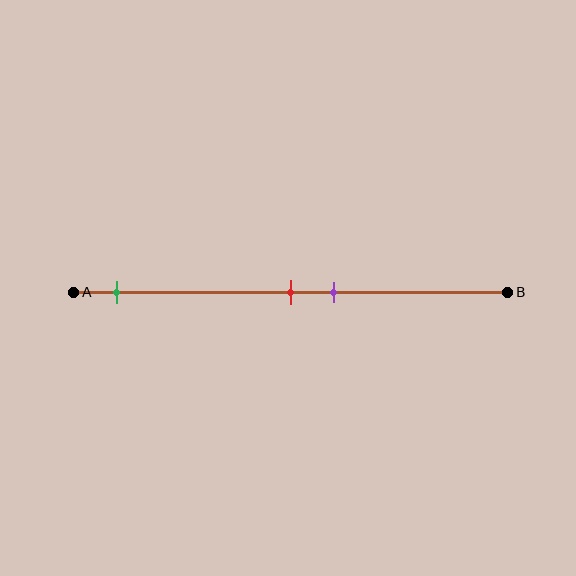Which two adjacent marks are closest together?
The red and purple marks are the closest adjacent pair.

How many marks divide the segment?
There are 3 marks dividing the segment.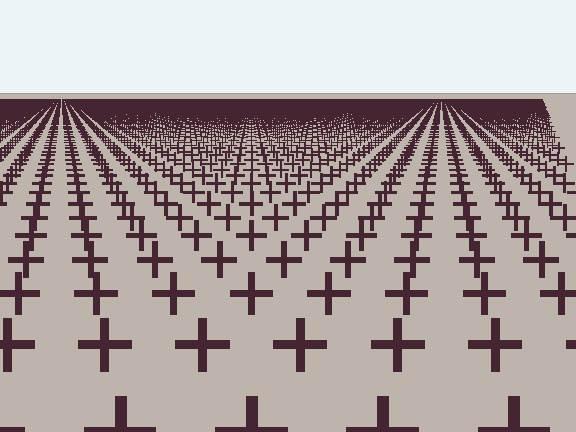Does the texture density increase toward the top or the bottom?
Density increases toward the top.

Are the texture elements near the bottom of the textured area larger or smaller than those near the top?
Larger. Near the bottom, elements are closer to the viewer and appear at a bigger on-screen size.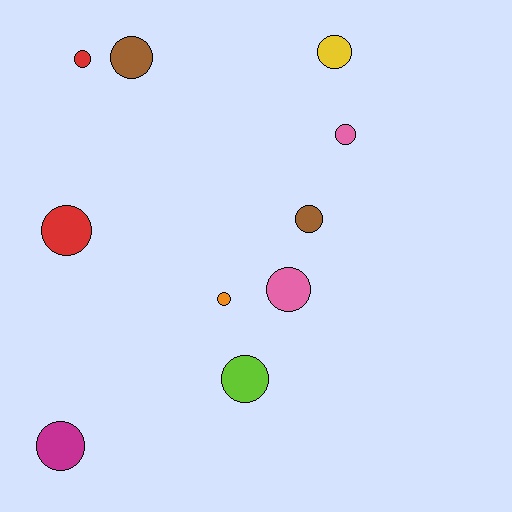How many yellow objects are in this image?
There is 1 yellow object.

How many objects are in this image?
There are 10 objects.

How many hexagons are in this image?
There are no hexagons.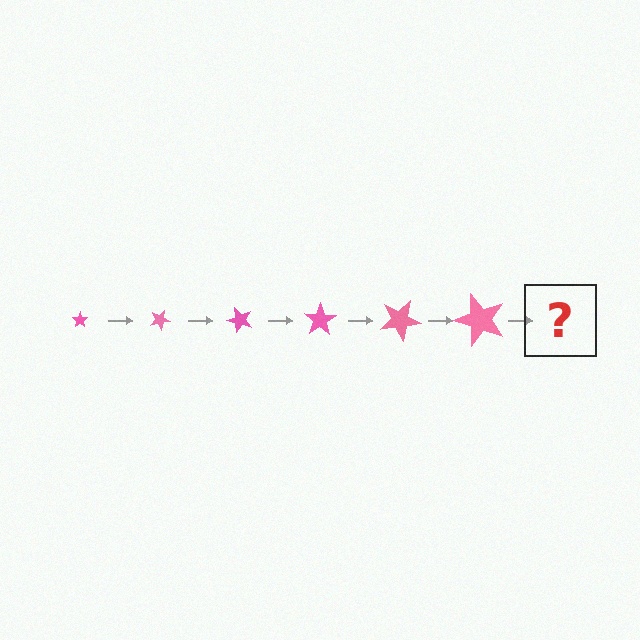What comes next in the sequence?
The next element should be a star, larger than the previous one and rotated 150 degrees from the start.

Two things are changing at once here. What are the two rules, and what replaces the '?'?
The two rules are that the star grows larger each step and it rotates 25 degrees each step. The '?' should be a star, larger than the previous one and rotated 150 degrees from the start.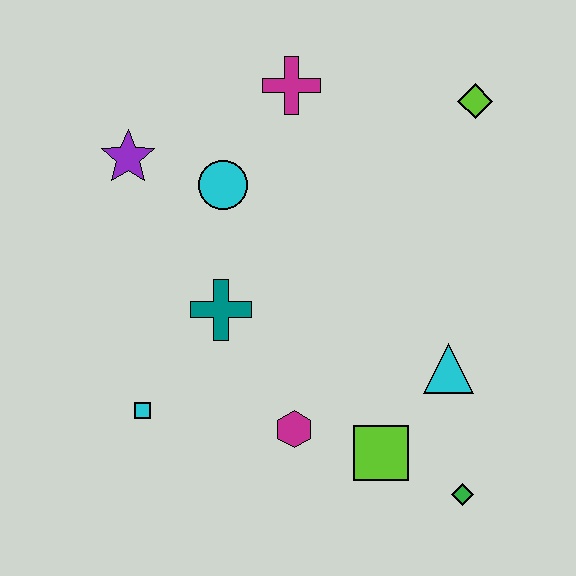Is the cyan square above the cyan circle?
No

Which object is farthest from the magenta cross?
The green diamond is farthest from the magenta cross.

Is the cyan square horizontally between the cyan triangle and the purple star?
Yes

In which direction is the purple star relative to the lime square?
The purple star is above the lime square.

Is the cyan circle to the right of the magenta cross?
No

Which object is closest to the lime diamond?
The magenta cross is closest to the lime diamond.